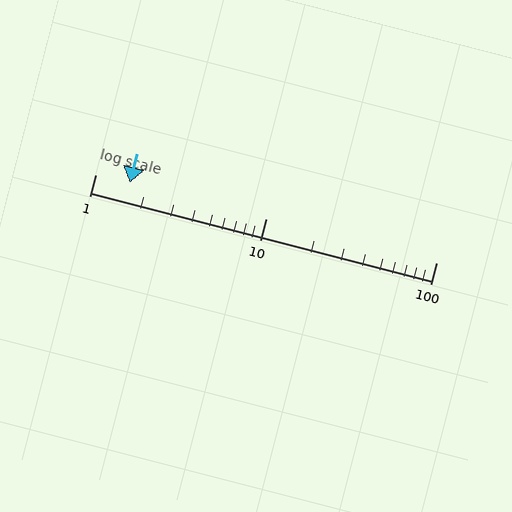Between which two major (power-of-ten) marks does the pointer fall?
The pointer is between 1 and 10.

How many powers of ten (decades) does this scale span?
The scale spans 2 decades, from 1 to 100.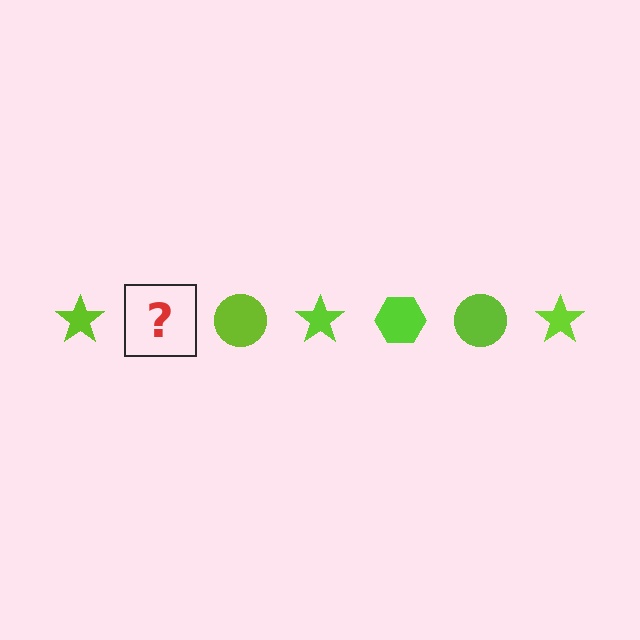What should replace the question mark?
The question mark should be replaced with a lime hexagon.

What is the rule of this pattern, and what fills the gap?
The rule is that the pattern cycles through star, hexagon, circle shapes in lime. The gap should be filled with a lime hexagon.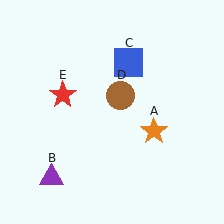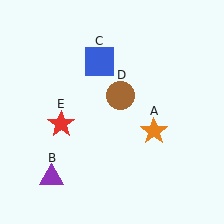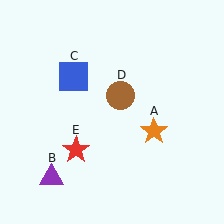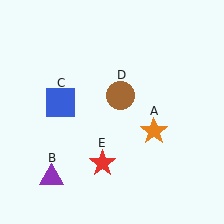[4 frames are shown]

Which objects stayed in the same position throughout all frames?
Orange star (object A) and purple triangle (object B) and brown circle (object D) remained stationary.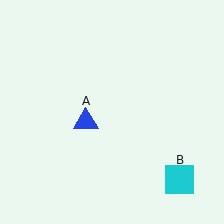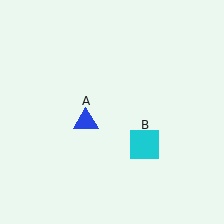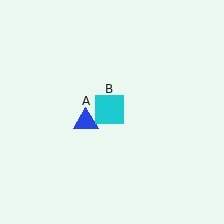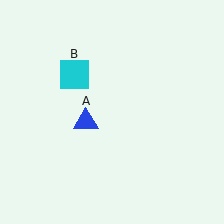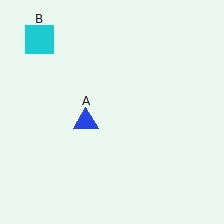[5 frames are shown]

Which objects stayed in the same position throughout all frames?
Blue triangle (object A) remained stationary.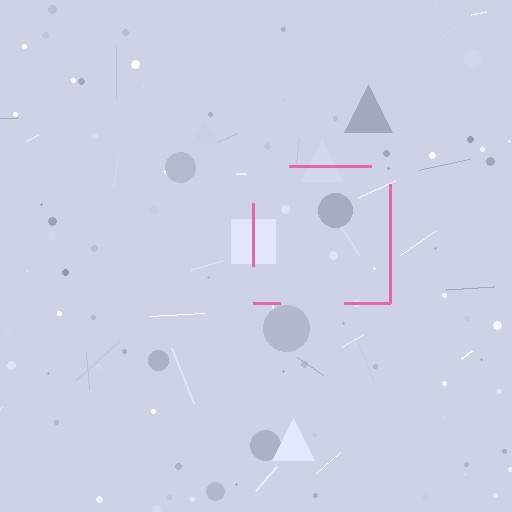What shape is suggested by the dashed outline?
The dashed outline suggests a square.